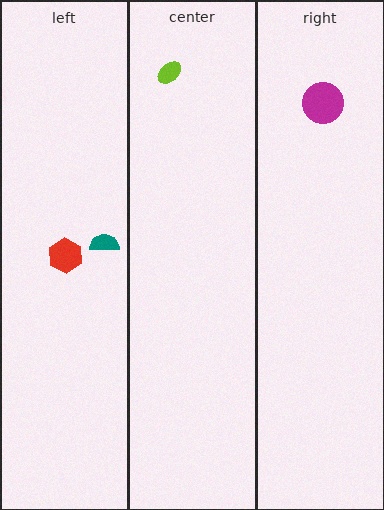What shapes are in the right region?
The magenta circle.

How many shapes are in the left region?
2.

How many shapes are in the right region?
1.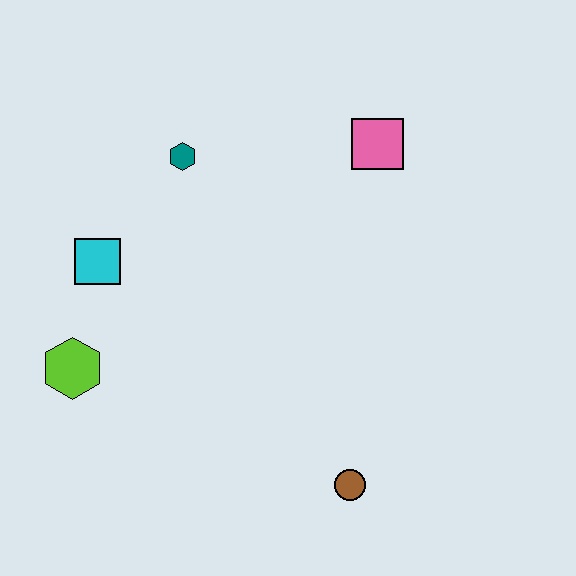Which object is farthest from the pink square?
The lime hexagon is farthest from the pink square.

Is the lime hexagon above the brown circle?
Yes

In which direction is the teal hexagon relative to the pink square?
The teal hexagon is to the left of the pink square.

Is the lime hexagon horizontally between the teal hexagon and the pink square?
No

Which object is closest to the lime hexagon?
The cyan square is closest to the lime hexagon.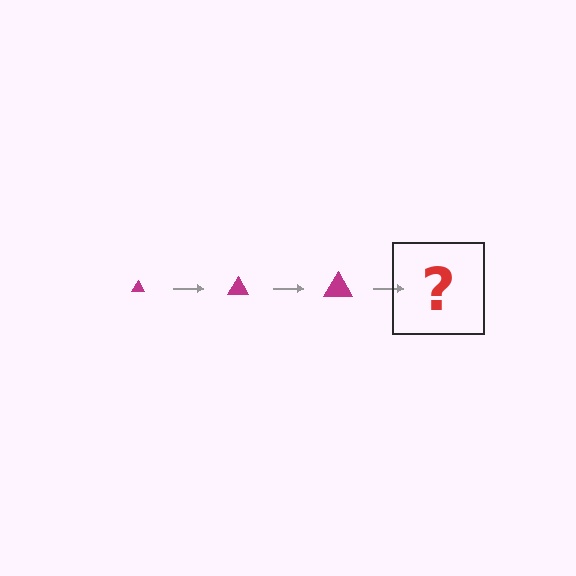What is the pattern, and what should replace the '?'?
The pattern is that the triangle gets progressively larger each step. The '?' should be a magenta triangle, larger than the previous one.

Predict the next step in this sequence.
The next step is a magenta triangle, larger than the previous one.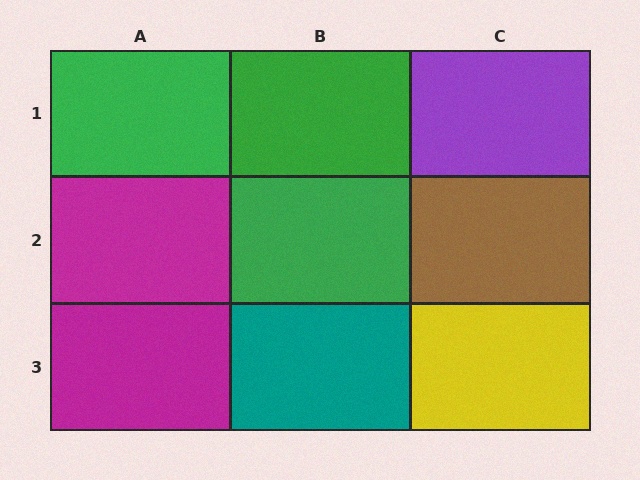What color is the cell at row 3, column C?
Yellow.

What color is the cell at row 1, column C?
Purple.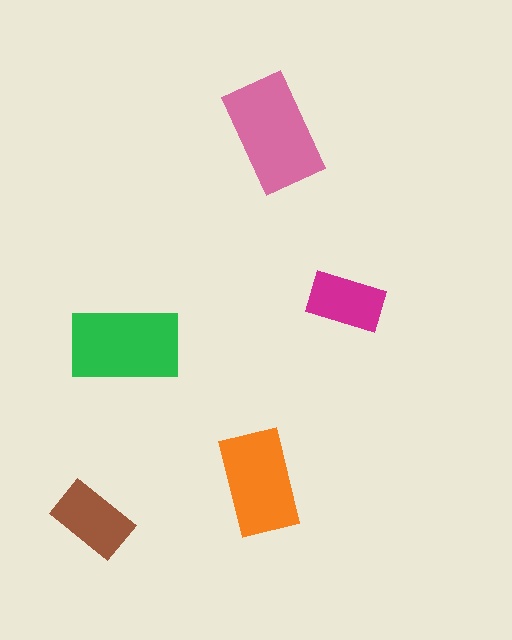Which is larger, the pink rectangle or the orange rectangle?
The pink one.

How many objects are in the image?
There are 5 objects in the image.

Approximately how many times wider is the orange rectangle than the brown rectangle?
About 1.5 times wider.